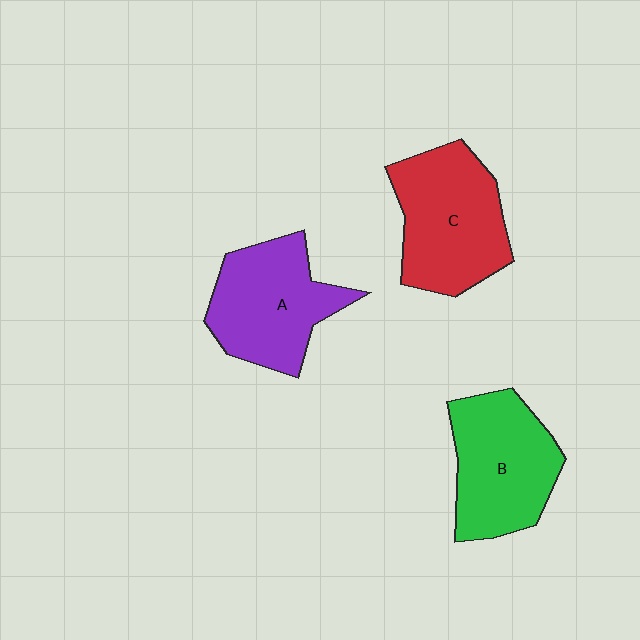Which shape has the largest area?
Shape C (red).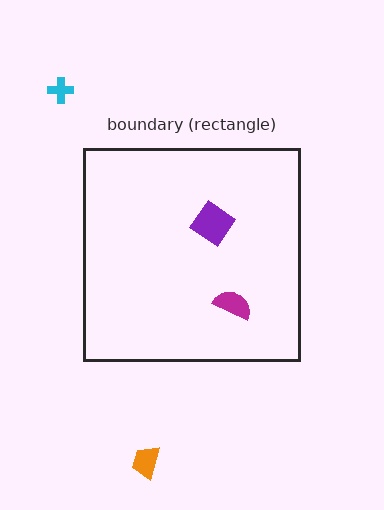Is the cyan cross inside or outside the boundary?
Outside.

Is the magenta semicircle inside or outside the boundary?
Inside.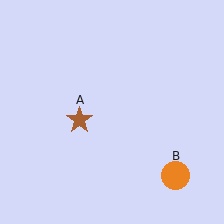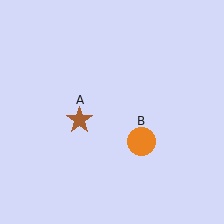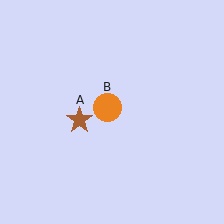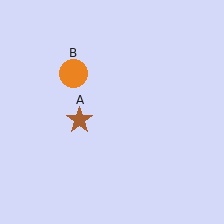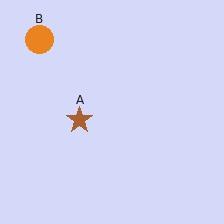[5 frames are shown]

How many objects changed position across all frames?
1 object changed position: orange circle (object B).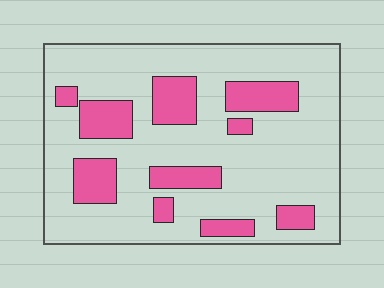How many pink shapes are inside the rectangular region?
10.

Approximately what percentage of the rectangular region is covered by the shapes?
Approximately 25%.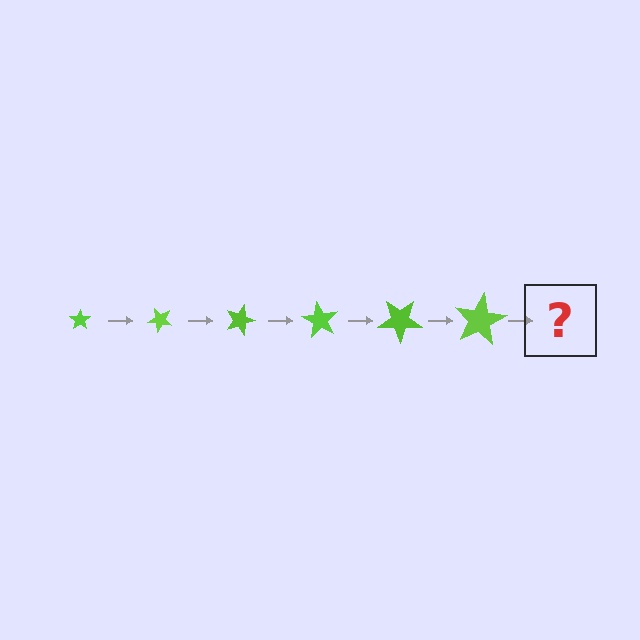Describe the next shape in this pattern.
It should be a star, larger than the previous one and rotated 270 degrees from the start.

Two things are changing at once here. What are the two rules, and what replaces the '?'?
The two rules are that the star grows larger each step and it rotates 45 degrees each step. The '?' should be a star, larger than the previous one and rotated 270 degrees from the start.